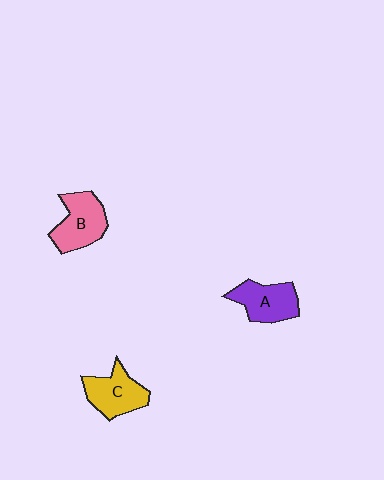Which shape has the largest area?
Shape B (pink).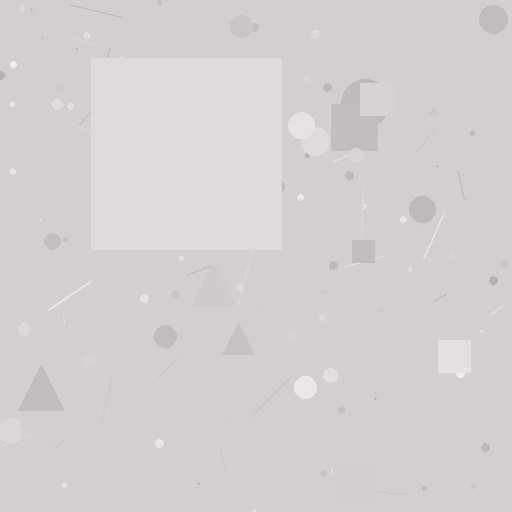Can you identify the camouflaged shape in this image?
The camouflaged shape is a square.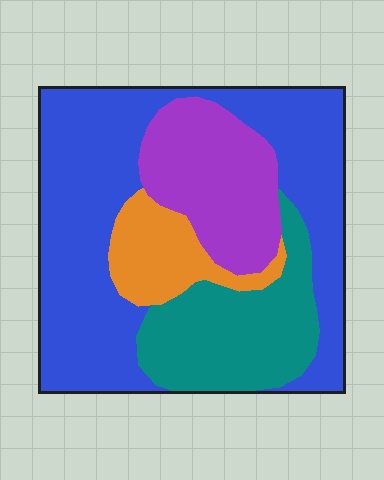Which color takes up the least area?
Orange, at roughly 10%.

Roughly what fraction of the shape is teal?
Teal takes up about one fifth (1/5) of the shape.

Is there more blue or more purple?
Blue.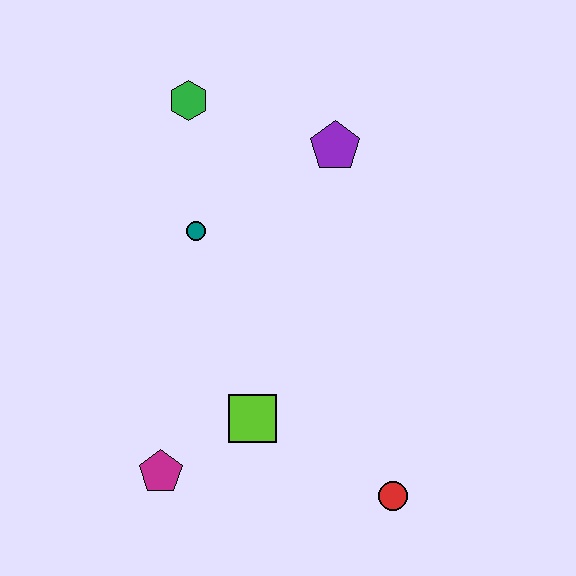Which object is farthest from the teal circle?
The red circle is farthest from the teal circle.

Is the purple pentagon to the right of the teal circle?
Yes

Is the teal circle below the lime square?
No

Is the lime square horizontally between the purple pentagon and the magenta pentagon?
Yes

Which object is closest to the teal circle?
The green hexagon is closest to the teal circle.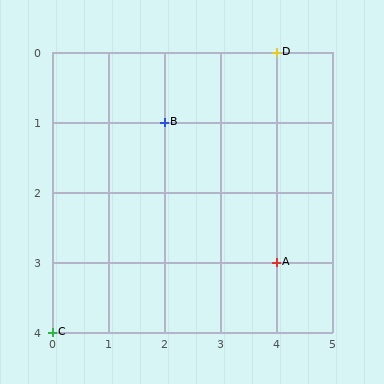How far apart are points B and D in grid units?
Points B and D are 2 columns and 1 row apart (about 2.2 grid units diagonally).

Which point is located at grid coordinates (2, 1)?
Point B is at (2, 1).